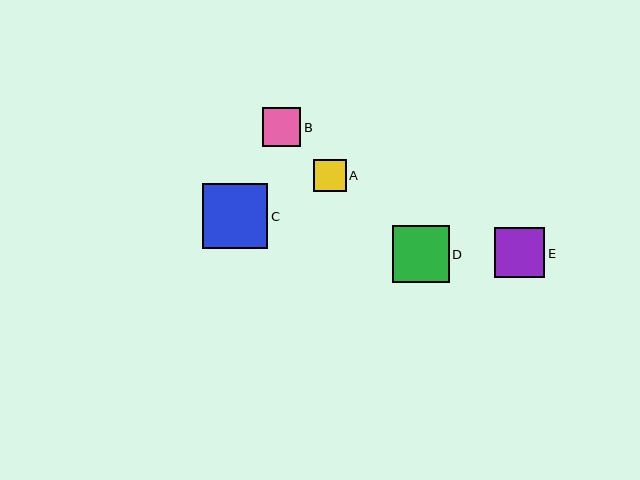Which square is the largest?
Square C is the largest with a size of approximately 66 pixels.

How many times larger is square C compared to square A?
Square C is approximately 2.0 times the size of square A.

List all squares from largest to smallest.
From largest to smallest: C, D, E, B, A.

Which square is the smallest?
Square A is the smallest with a size of approximately 33 pixels.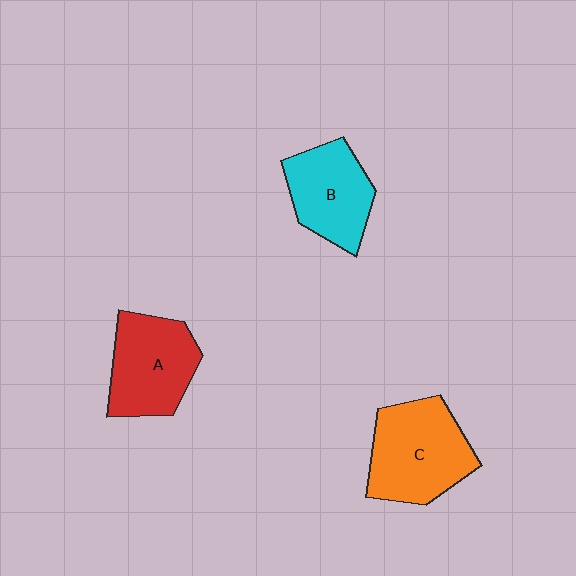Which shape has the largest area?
Shape C (orange).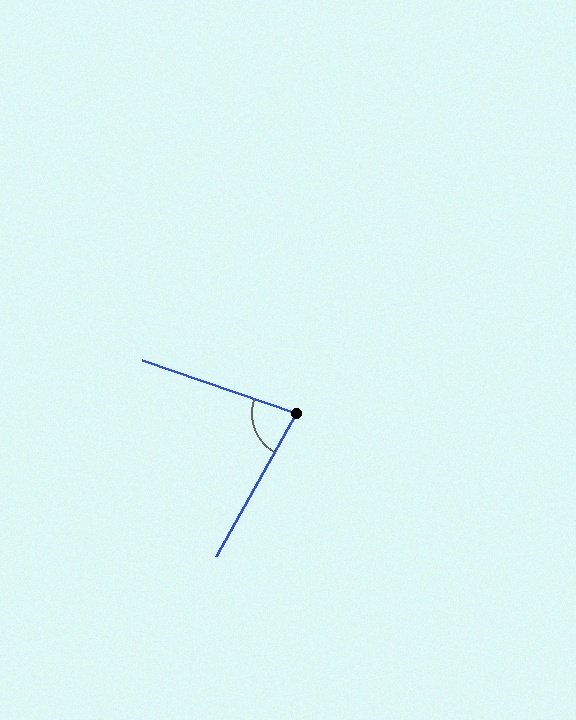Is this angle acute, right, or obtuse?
It is acute.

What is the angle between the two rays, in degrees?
Approximately 80 degrees.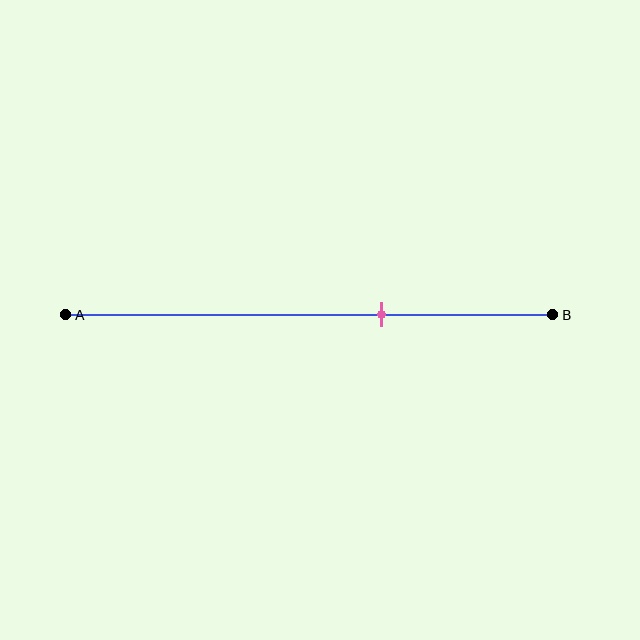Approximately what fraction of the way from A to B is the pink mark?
The pink mark is approximately 65% of the way from A to B.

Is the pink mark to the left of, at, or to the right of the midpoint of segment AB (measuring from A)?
The pink mark is to the right of the midpoint of segment AB.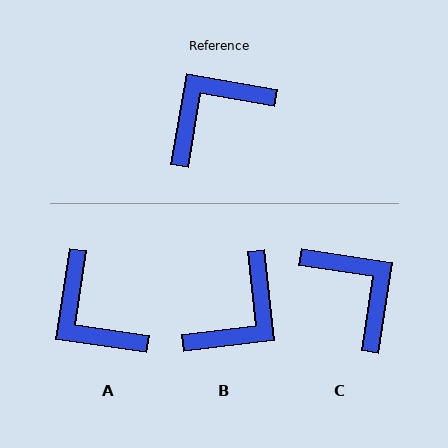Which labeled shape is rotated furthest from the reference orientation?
B, about 164 degrees away.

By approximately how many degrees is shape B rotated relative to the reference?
Approximately 164 degrees clockwise.